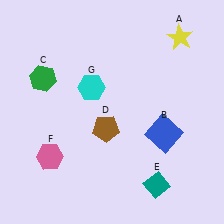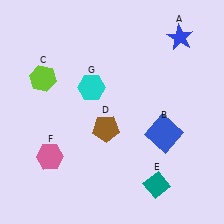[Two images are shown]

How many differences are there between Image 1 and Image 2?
There are 2 differences between the two images.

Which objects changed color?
A changed from yellow to blue. C changed from green to lime.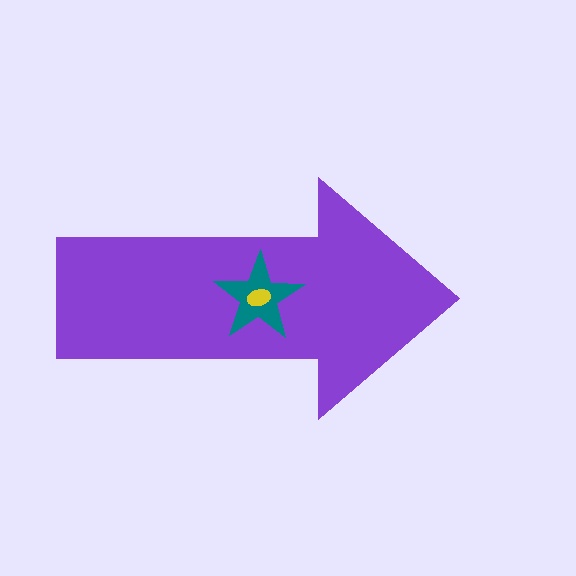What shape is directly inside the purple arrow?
The teal star.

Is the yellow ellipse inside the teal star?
Yes.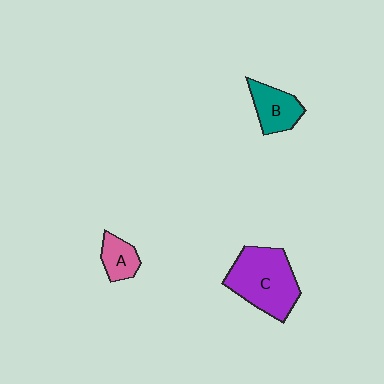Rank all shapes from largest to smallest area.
From largest to smallest: C (purple), B (teal), A (pink).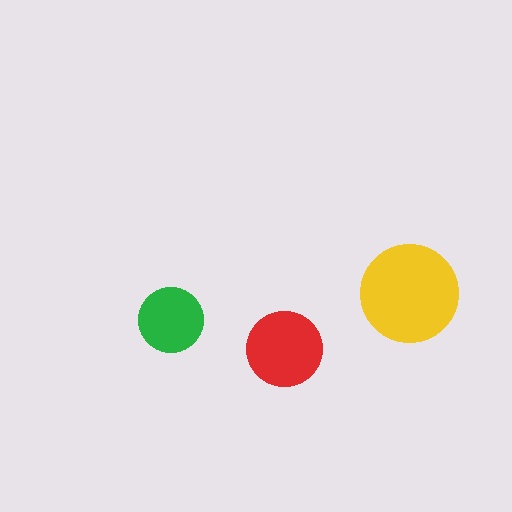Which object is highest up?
The yellow circle is topmost.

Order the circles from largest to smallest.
the yellow one, the red one, the green one.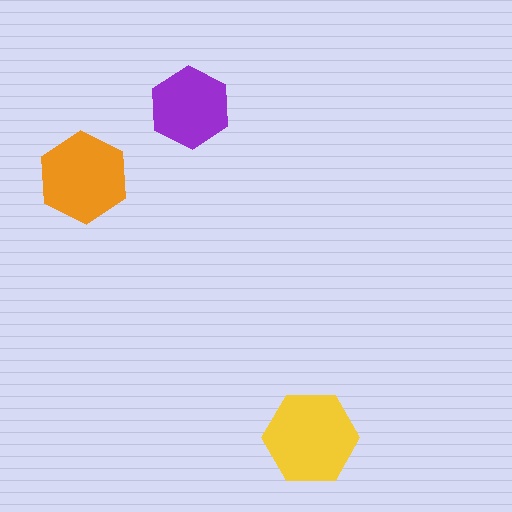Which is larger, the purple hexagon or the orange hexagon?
The orange one.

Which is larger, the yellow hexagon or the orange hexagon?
The yellow one.